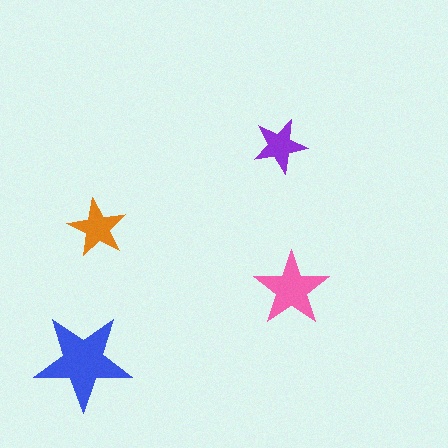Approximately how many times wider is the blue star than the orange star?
About 1.5 times wider.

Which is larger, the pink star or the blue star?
The blue one.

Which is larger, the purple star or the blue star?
The blue one.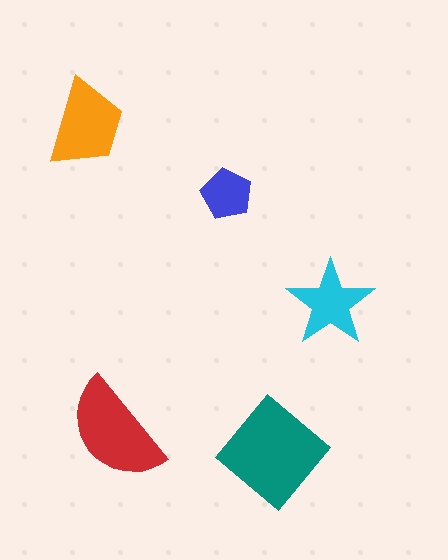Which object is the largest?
The teal diamond.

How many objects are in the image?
There are 5 objects in the image.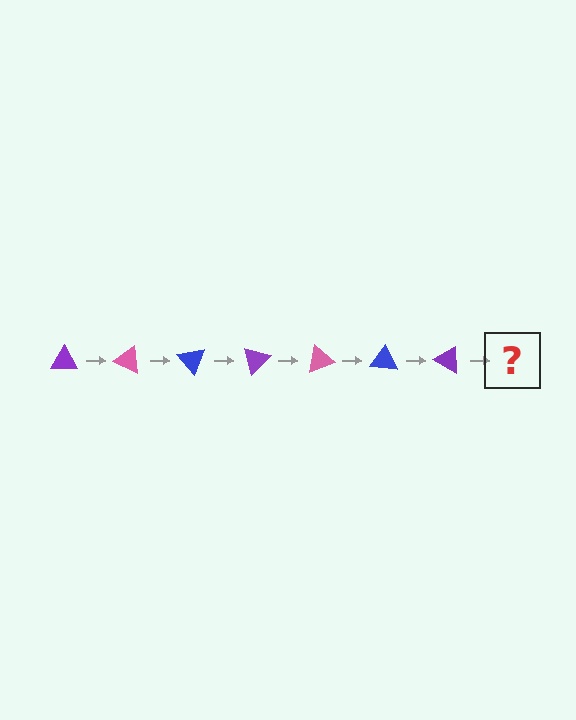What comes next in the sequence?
The next element should be a pink triangle, rotated 175 degrees from the start.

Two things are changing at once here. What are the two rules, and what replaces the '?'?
The two rules are that it rotates 25 degrees each step and the color cycles through purple, pink, and blue. The '?' should be a pink triangle, rotated 175 degrees from the start.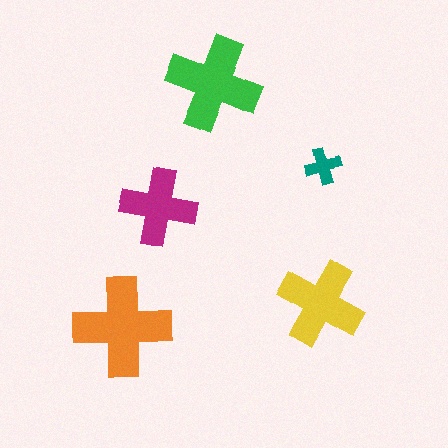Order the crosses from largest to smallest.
the orange one, the green one, the yellow one, the magenta one, the teal one.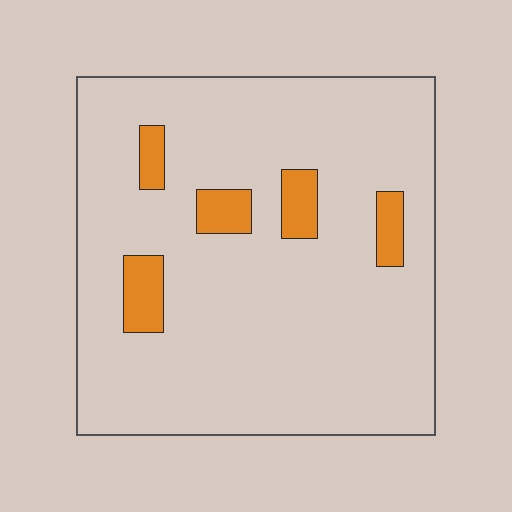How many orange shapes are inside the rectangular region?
5.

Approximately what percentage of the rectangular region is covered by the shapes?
Approximately 10%.